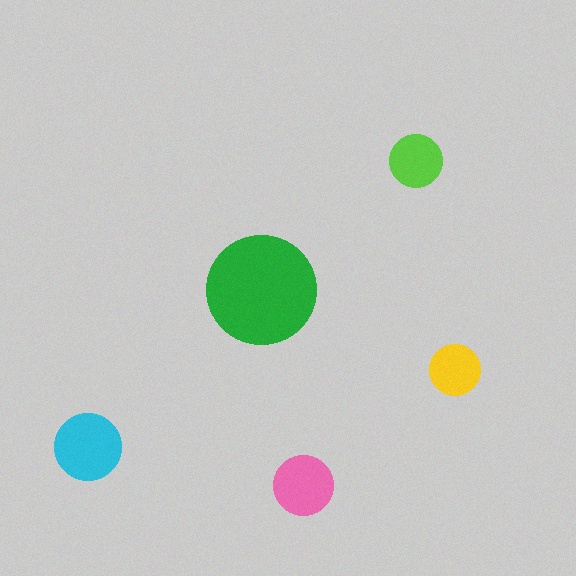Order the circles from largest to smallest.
the green one, the cyan one, the pink one, the lime one, the yellow one.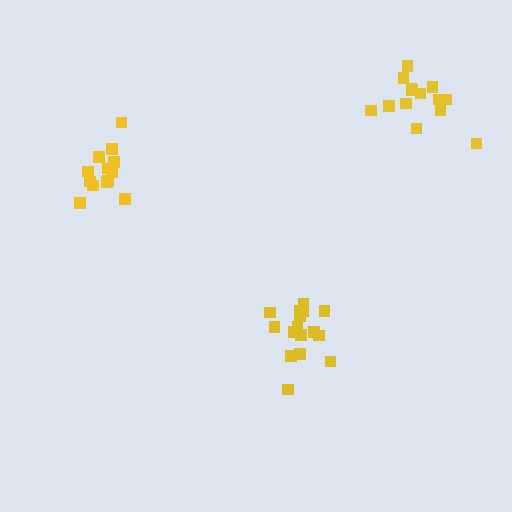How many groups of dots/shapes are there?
There are 3 groups.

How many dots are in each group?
Group 1: 17 dots, Group 2: 13 dots, Group 3: 14 dots (44 total).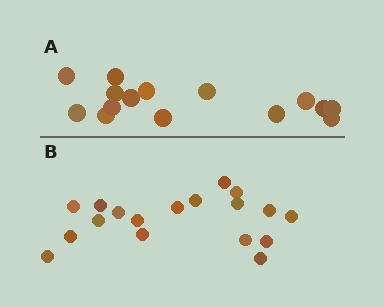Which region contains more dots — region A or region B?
Region B (the bottom region) has more dots.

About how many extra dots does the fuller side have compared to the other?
Region B has just a few more — roughly 2 or 3 more dots than region A.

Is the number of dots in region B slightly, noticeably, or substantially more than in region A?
Region B has only slightly more — the two regions are fairly close. The ratio is roughly 1.2 to 1.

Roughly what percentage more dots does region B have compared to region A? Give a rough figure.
About 20% more.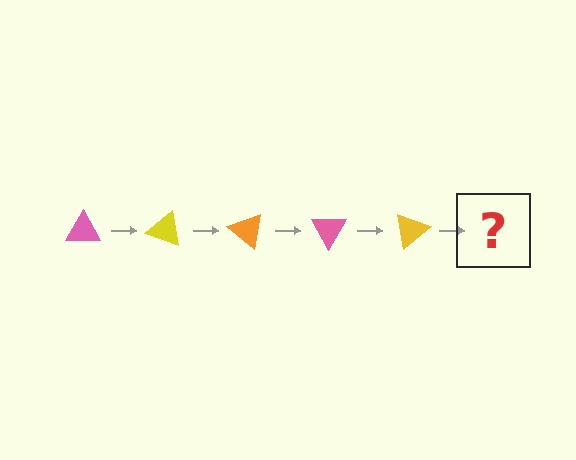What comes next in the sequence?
The next element should be an orange triangle, rotated 100 degrees from the start.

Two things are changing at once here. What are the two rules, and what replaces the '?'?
The two rules are that it rotates 20 degrees each step and the color cycles through pink, yellow, and orange. The '?' should be an orange triangle, rotated 100 degrees from the start.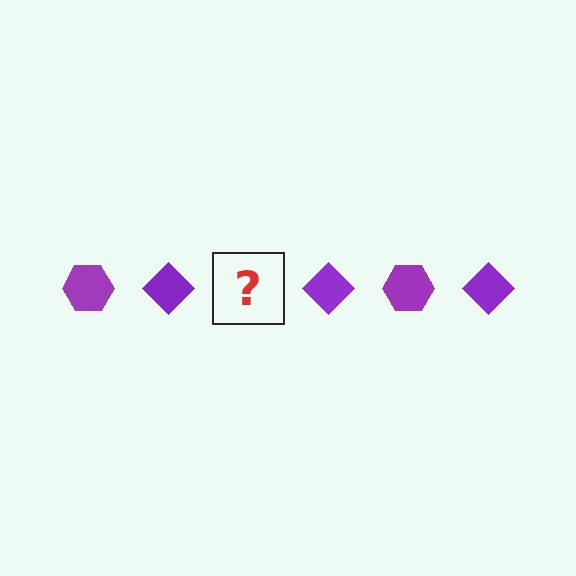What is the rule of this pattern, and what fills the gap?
The rule is that the pattern cycles through hexagon, diamond shapes in purple. The gap should be filled with a purple hexagon.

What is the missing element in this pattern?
The missing element is a purple hexagon.